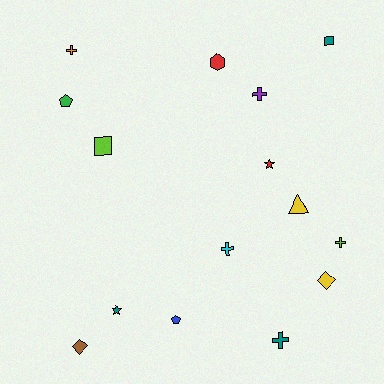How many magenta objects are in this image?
There are no magenta objects.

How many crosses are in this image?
There are 5 crosses.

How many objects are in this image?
There are 15 objects.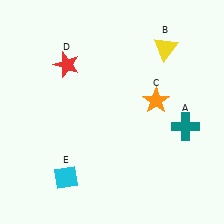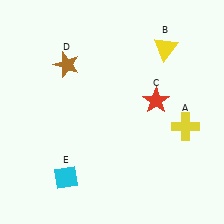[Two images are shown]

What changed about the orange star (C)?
In Image 1, C is orange. In Image 2, it changed to red.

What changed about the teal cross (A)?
In Image 1, A is teal. In Image 2, it changed to yellow.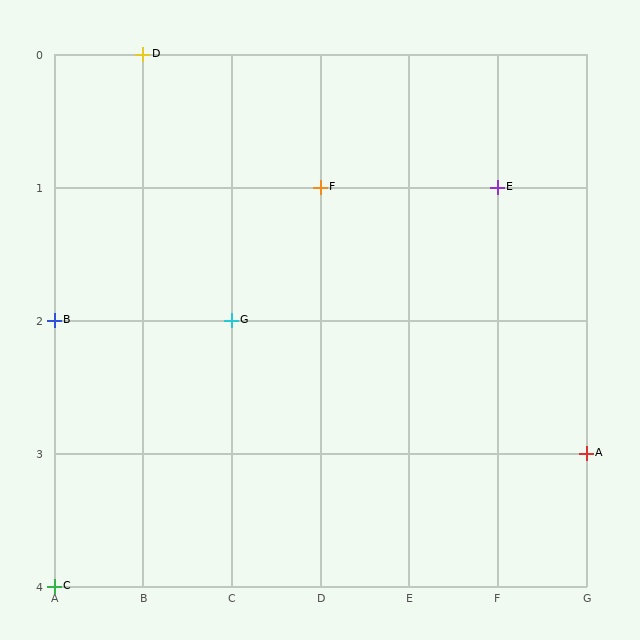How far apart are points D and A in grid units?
Points D and A are 5 columns and 3 rows apart (about 5.8 grid units diagonally).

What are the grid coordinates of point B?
Point B is at grid coordinates (A, 2).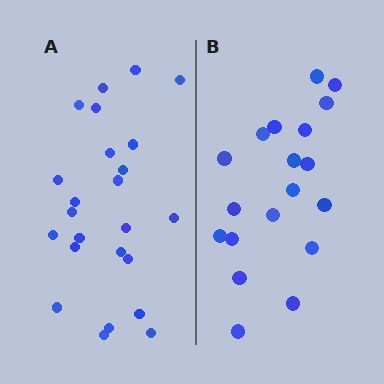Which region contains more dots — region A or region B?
Region A (the left region) has more dots.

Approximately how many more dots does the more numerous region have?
Region A has about 5 more dots than region B.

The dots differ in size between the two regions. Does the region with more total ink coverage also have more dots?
No. Region B has more total ink coverage because its dots are larger, but region A actually contains more individual dots. Total area can be misleading — the number of items is what matters here.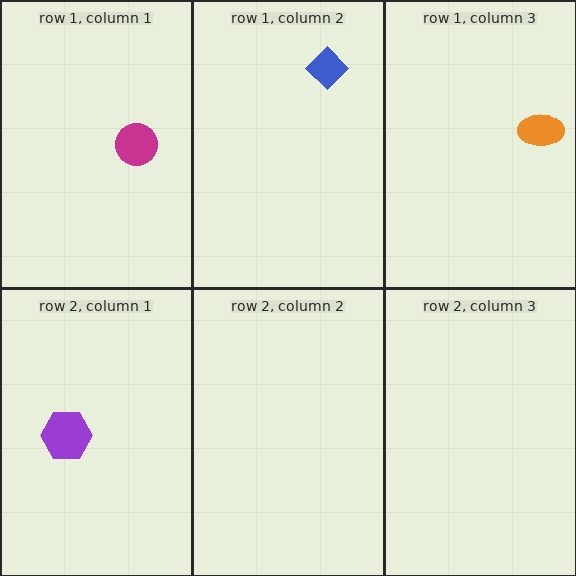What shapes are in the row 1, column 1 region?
The magenta circle.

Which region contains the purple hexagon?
The row 2, column 1 region.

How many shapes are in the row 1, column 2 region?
1.